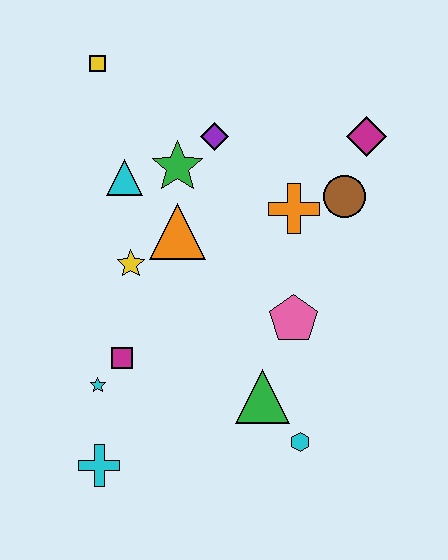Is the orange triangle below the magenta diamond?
Yes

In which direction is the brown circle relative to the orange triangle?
The brown circle is to the right of the orange triangle.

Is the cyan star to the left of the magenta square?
Yes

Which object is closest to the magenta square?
The cyan star is closest to the magenta square.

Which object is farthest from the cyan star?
The magenta diamond is farthest from the cyan star.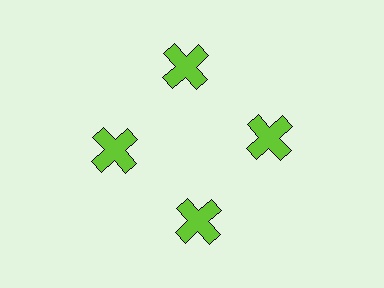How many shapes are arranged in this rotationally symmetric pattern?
There are 4 shapes, arranged in 4 groups of 1.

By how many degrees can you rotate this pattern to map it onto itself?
The pattern maps onto itself every 90 degrees of rotation.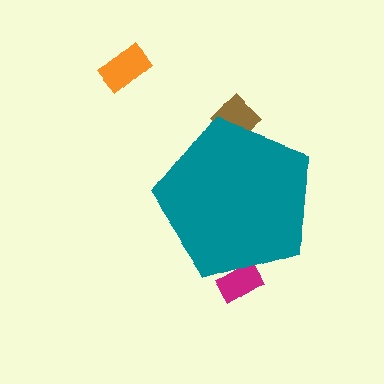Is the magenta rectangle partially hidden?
Yes, the magenta rectangle is partially hidden behind the teal pentagon.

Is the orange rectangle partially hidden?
No, the orange rectangle is fully visible.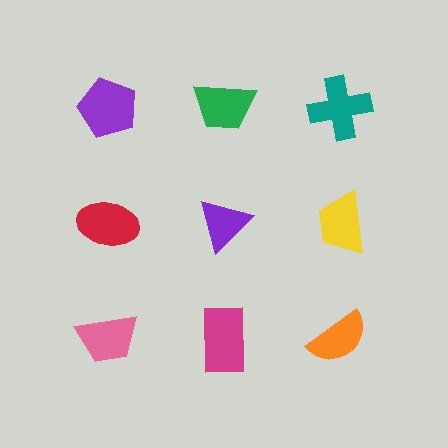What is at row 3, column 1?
A pink trapezoid.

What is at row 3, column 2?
A magenta rectangle.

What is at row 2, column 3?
A yellow trapezoid.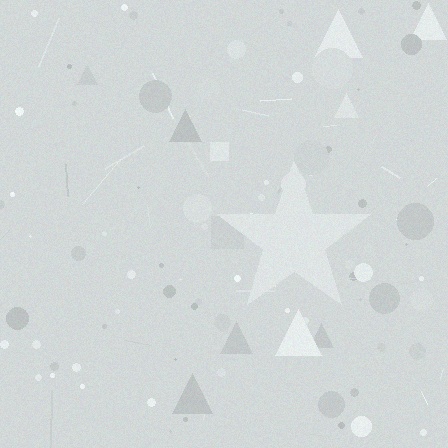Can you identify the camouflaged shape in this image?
The camouflaged shape is a star.